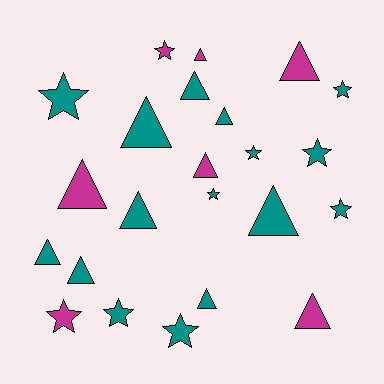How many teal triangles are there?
There are 8 teal triangles.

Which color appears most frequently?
Teal, with 16 objects.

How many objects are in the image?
There are 23 objects.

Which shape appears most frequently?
Triangle, with 13 objects.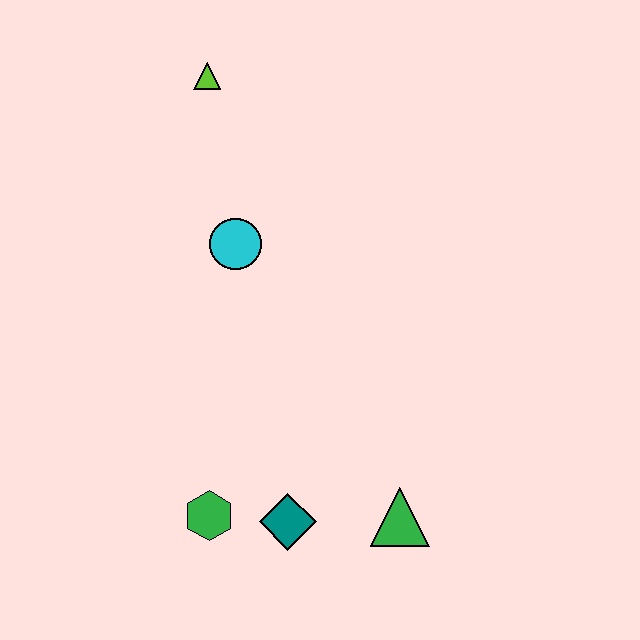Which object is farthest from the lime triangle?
The green triangle is farthest from the lime triangle.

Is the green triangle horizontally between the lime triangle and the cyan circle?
No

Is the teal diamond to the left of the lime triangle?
No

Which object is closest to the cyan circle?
The lime triangle is closest to the cyan circle.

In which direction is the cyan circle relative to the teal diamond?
The cyan circle is above the teal diamond.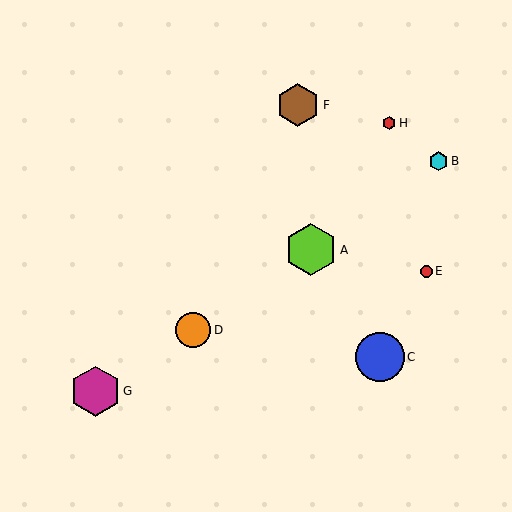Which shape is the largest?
The lime hexagon (labeled A) is the largest.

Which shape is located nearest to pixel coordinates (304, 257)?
The lime hexagon (labeled A) at (311, 250) is nearest to that location.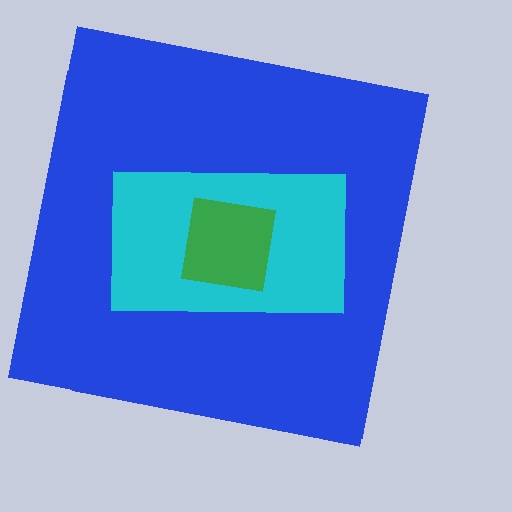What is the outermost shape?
The blue square.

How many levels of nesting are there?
3.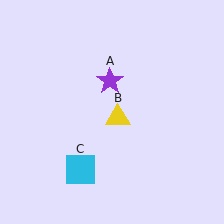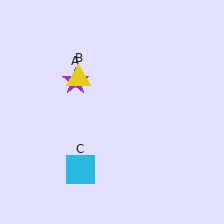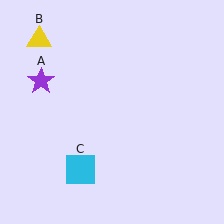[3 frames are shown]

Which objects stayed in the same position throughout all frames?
Cyan square (object C) remained stationary.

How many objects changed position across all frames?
2 objects changed position: purple star (object A), yellow triangle (object B).